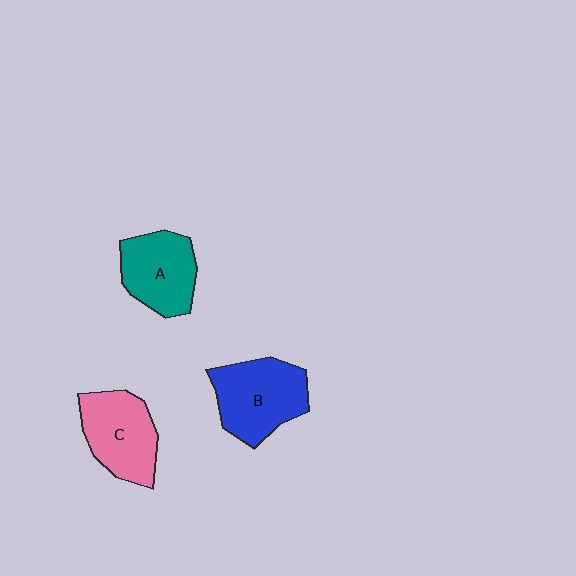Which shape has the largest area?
Shape B (blue).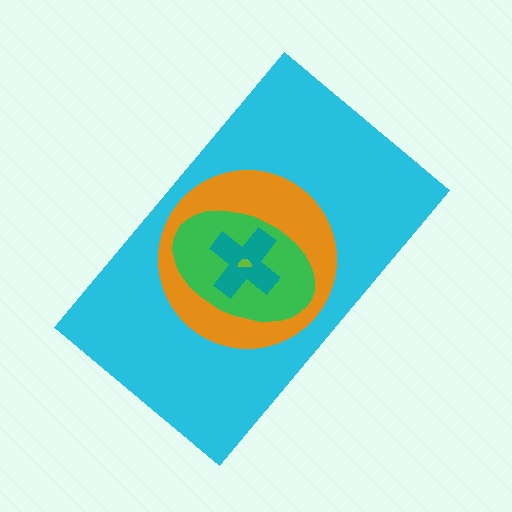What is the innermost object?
The lime semicircle.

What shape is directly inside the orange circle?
The green ellipse.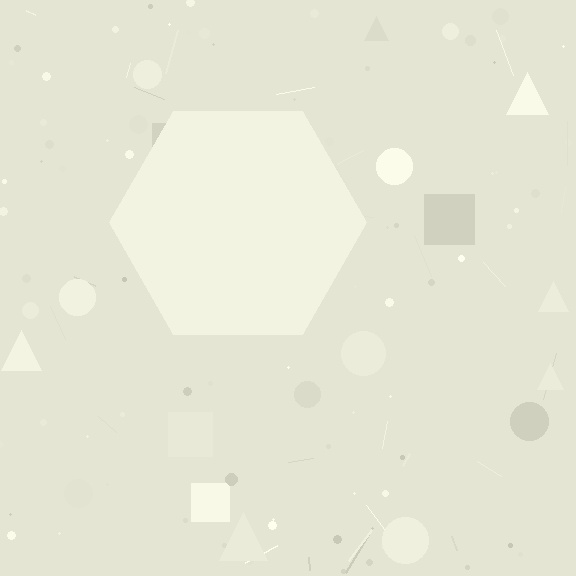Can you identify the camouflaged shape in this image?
The camouflaged shape is a hexagon.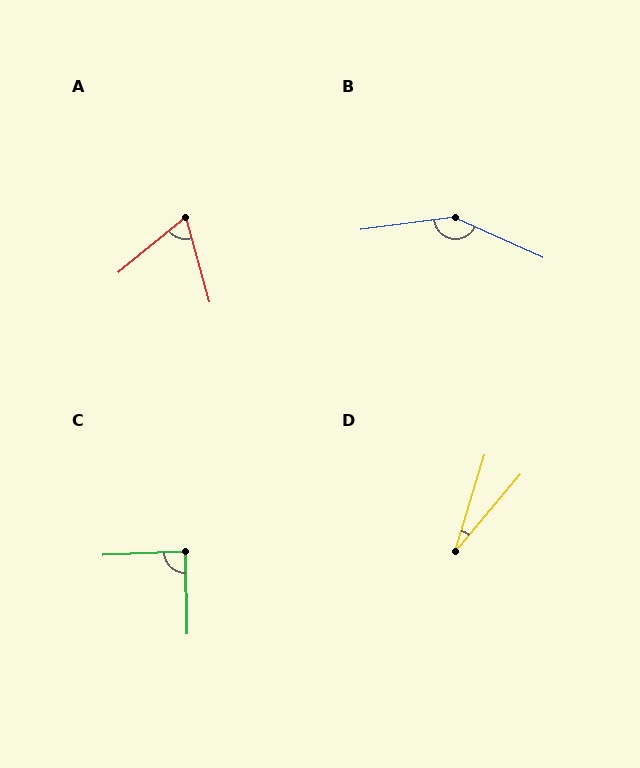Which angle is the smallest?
D, at approximately 23 degrees.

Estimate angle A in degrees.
Approximately 66 degrees.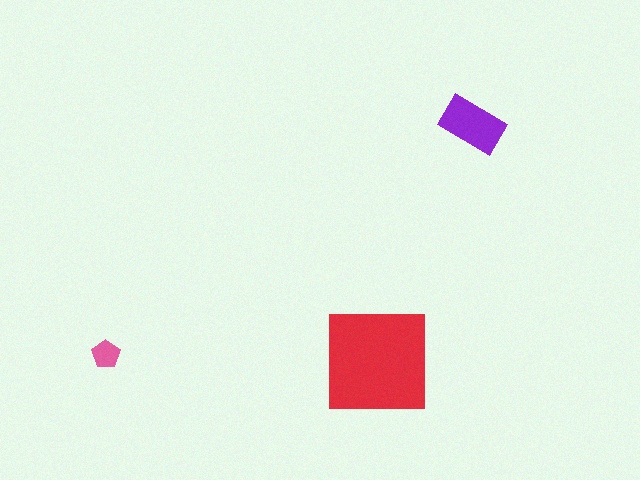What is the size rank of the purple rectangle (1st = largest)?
2nd.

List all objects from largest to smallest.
The red square, the purple rectangle, the pink pentagon.